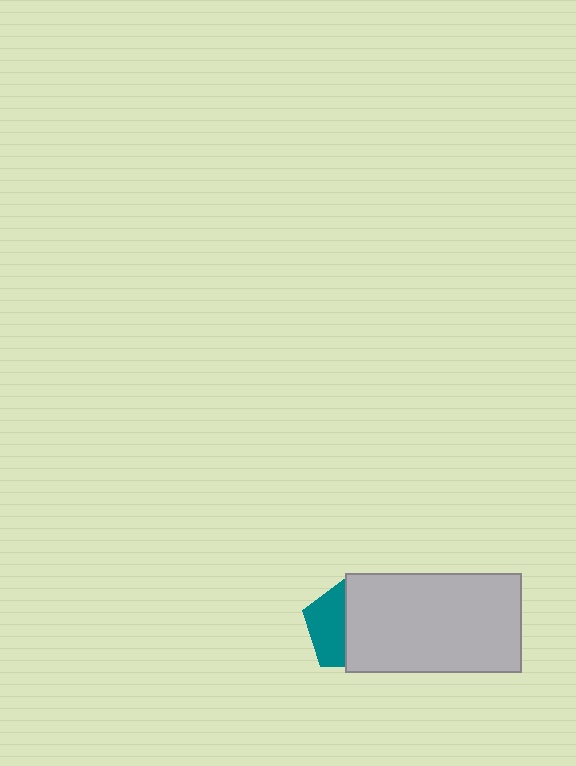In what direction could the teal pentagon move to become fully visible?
The teal pentagon could move left. That would shift it out from behind the light gray rectangle entirely.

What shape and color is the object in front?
The object in front is a light gray rectangle.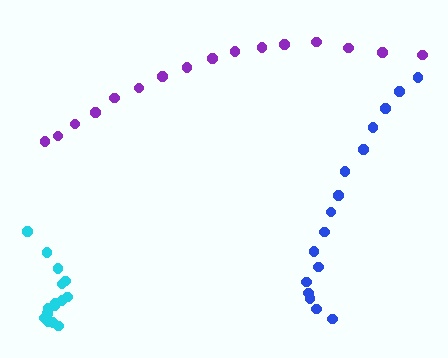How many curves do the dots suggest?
There are 3 distinct paths.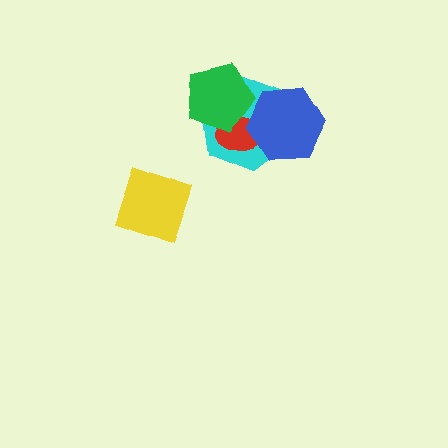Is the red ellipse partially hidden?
Yes, it is partially covered by another shape.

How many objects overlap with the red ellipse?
3 objects overlap with the red ellipse.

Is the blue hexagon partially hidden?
No, no other shape covers it.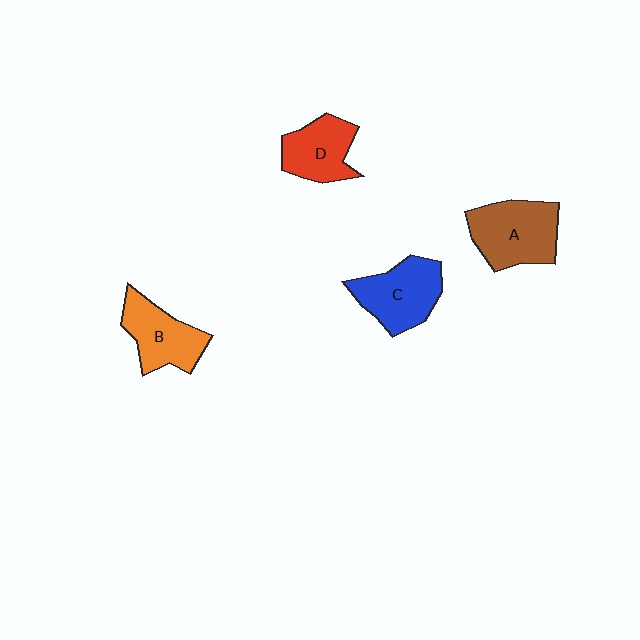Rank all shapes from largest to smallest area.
From largest to smallest: A (brown), C (blue), B (orange), D (red).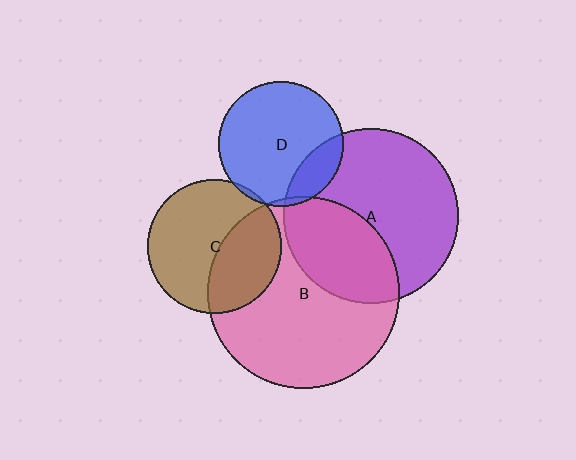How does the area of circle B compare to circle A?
Approximately 1.2 times.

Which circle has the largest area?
Circle B (pink).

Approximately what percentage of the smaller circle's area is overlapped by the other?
Approximately 5%.